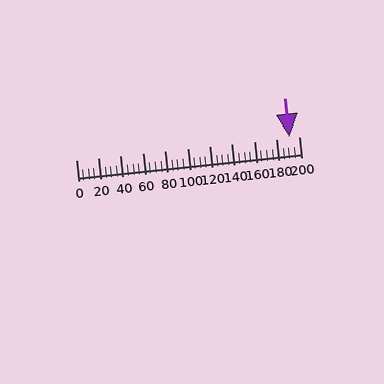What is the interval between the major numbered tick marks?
The major tick marks are spaced 20 units apart.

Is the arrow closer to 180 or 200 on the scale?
The arrow is closer to 200.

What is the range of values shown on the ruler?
The ruler shows values from 0 to 200.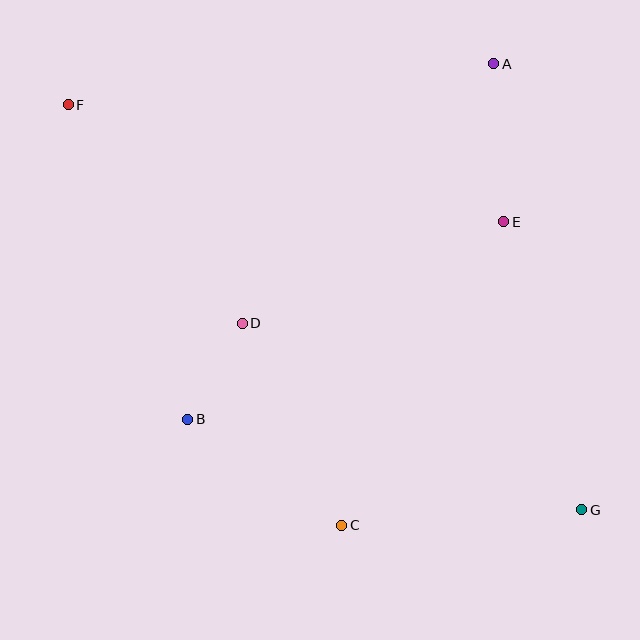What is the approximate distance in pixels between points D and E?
The distance between D and E is approximately 281 pixels.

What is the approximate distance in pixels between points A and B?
The distance between A and B is approximately 469 pixels.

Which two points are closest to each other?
Points B and D are closest to each other.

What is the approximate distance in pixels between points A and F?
The distance between A and F is approximately 427 pixels.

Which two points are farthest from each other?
Points F and G are farthest from each other.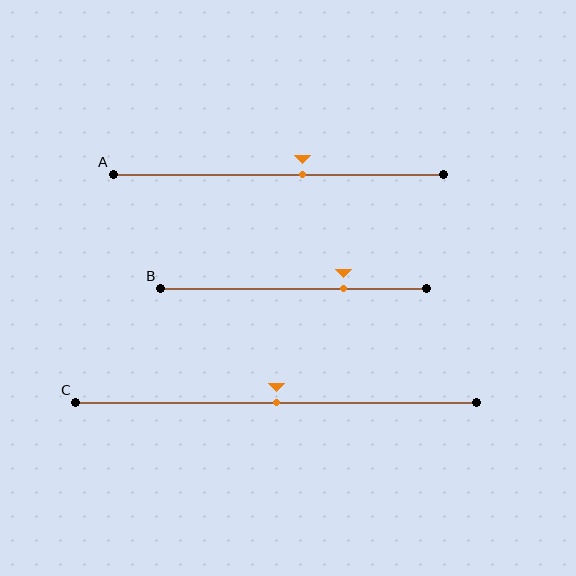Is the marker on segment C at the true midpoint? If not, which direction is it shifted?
Yes, the marker on segment C is at the true midpoint.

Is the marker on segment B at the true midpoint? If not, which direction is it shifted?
No, the marker on segment B is shifted to the right by about 18% of the segment length.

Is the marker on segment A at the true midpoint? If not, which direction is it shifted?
No, the marker on segment A is shifted to the right by about 7% of the segment length.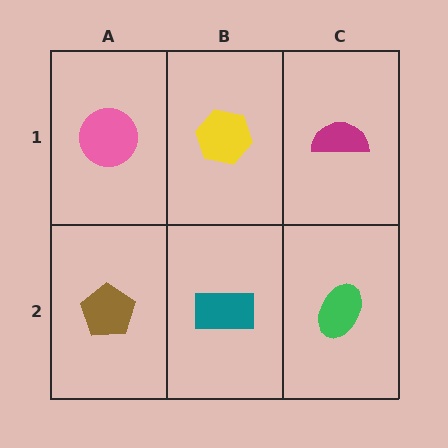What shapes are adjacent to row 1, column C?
A green ellipse (row 2, column C), a yellow hexagon (row 1, column B).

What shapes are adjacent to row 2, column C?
A magenta semicircle (row 1, column C), a teal rectangle (row 2, column B).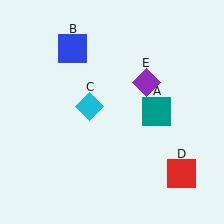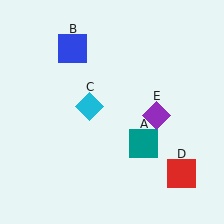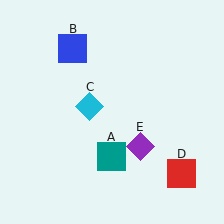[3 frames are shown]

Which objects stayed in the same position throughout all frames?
Blue square (object B) and cyan diamond (object C) and red square (object D) remained stationary.